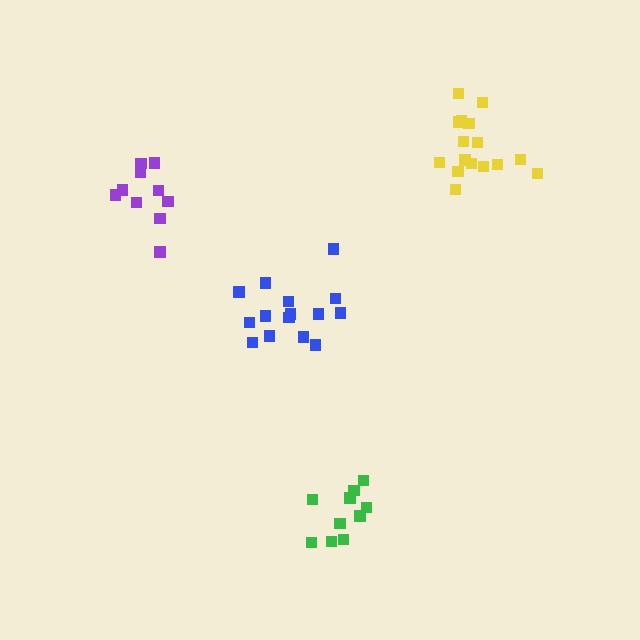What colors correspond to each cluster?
The clusters are colored: yellow, blue, green, purple.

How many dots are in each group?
Group 1: 16 dots, Group 2: 15 dots, Group 3: 10 dots, Group 4: 10 dots (51 total).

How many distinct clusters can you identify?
There are 4 distinct clusters.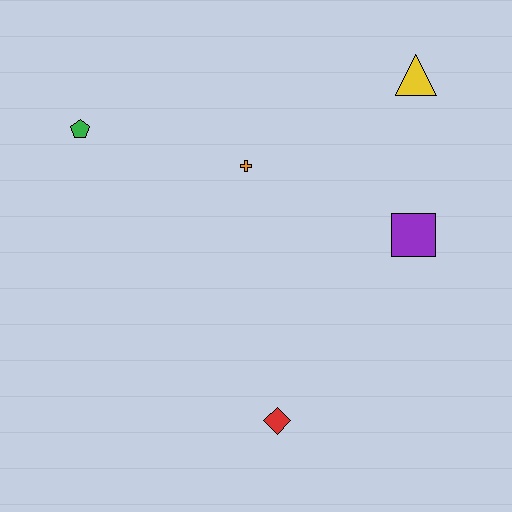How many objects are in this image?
There are 5 objects.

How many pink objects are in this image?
There are no pink objects.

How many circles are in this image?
There are no circles.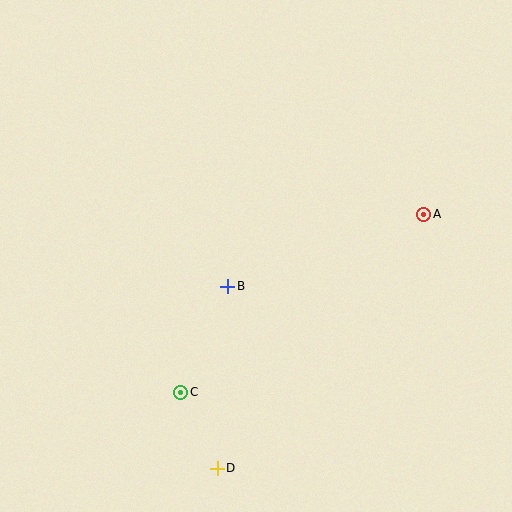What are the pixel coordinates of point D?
Point D is at (217, 468).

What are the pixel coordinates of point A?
Point A is at (424, 214).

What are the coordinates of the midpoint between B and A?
The midpoint between B and A is at (326, 250).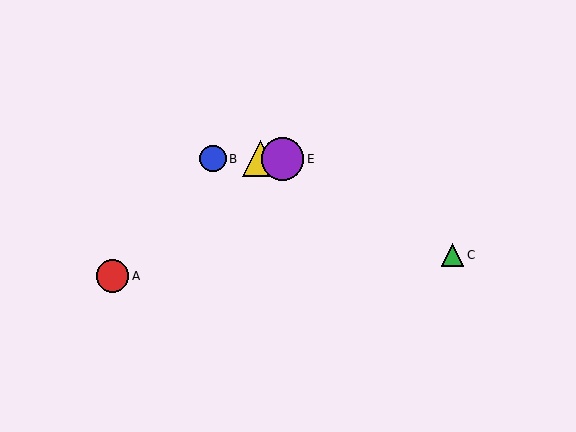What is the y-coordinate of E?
Object E is at y≈159.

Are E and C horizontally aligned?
No, E is at y≈159 and C is at y≈256.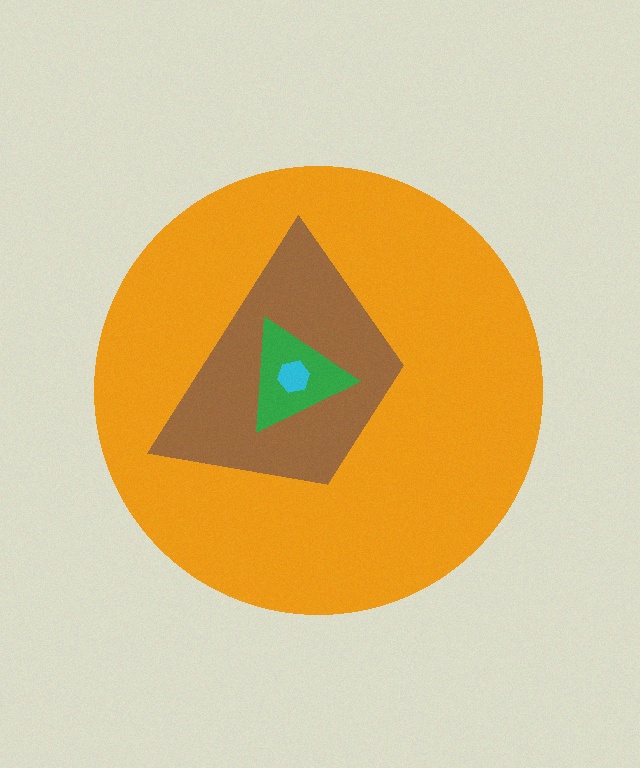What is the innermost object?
The cyan hexagon.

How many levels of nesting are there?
4.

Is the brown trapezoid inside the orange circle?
Yes.